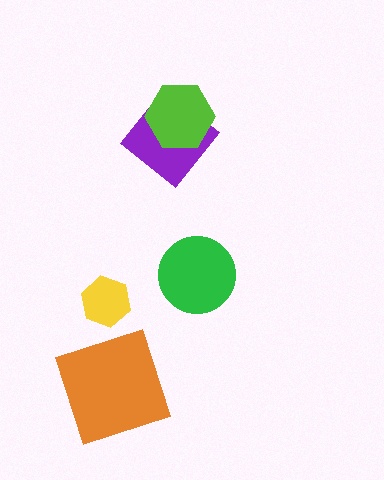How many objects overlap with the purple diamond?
1 object overlaps with the purple diamond.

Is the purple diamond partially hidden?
Yes, it is partially covered by another shape.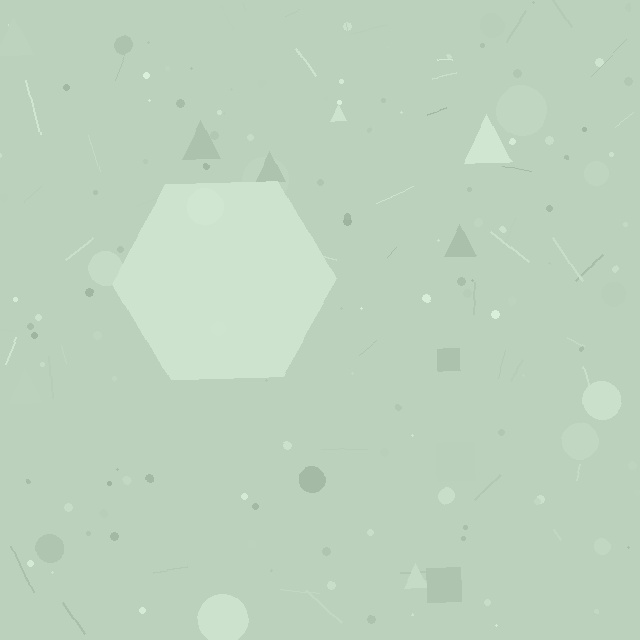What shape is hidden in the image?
A hexagon is hidden in the image.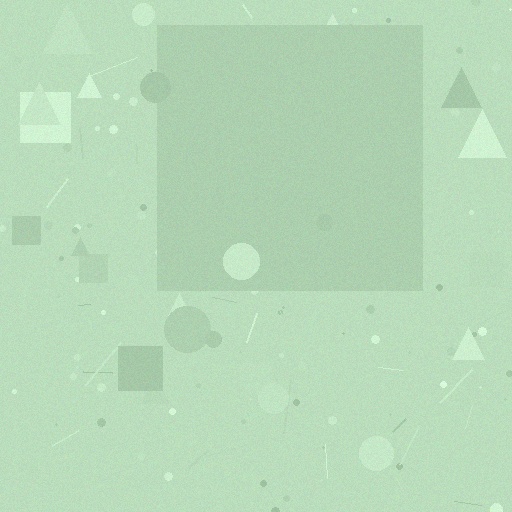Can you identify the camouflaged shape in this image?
The camouflaged shape is a square.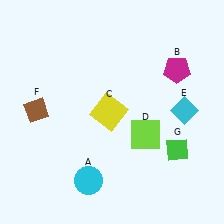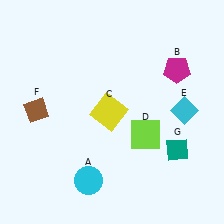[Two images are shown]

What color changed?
The diamond (G) changed from green in Image 1 to teal in Image 2.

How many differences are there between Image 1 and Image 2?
There is 1 difference between the two images.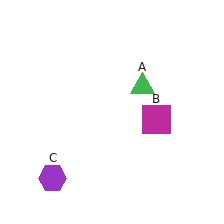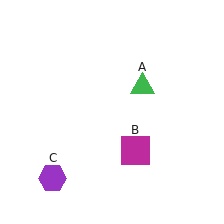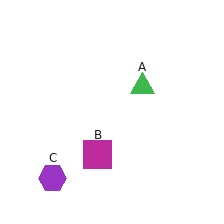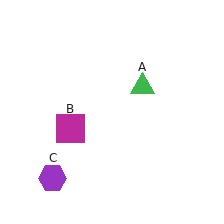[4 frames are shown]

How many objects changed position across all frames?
1 object changed position: magenta square (object B).